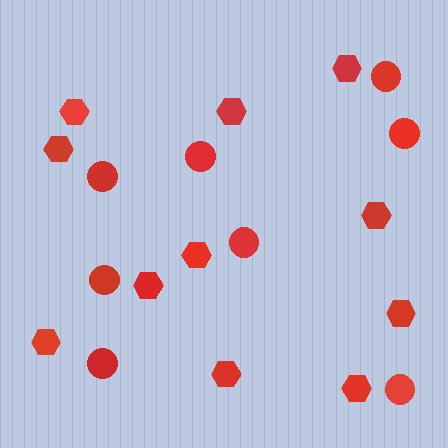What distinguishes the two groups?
There are 2 groups: one group of hexagons (11) and one group of circles (8).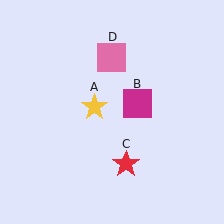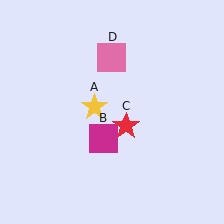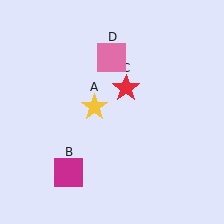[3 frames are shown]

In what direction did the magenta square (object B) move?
The magenta square (object B) moved down and to the left.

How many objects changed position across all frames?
2 objects changed position: magenta square (object B), red star (object C).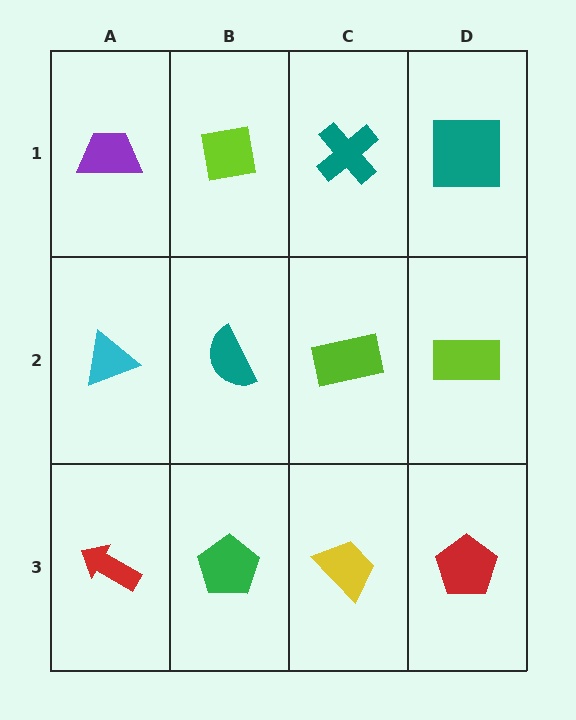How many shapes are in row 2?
4 shapes.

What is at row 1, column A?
A purple trapezoid.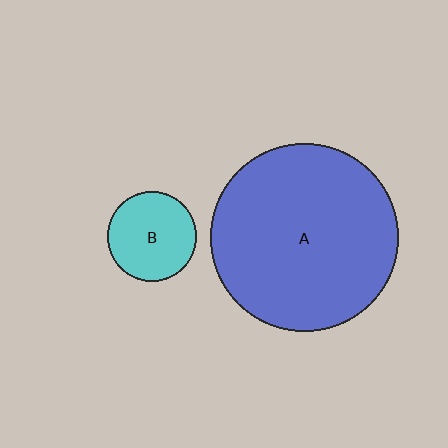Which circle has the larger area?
Circle A (blue).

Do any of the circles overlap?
No, none of the circles overlap.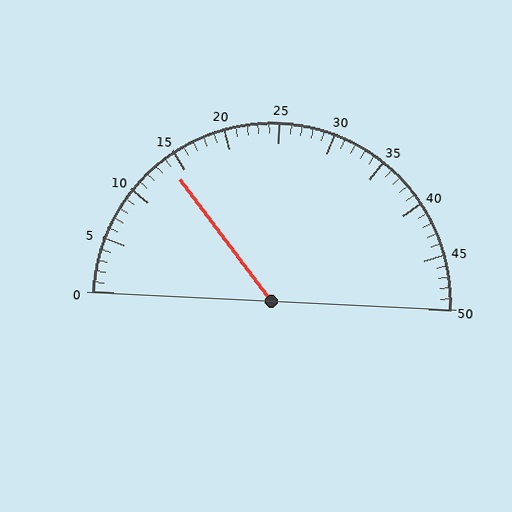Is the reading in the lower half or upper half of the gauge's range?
The reading is in the lower half of the range (0 to 50).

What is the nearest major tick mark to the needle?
The nearest major tick mark is 15.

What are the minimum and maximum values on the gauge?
The gauge ranges from 0 to 50.